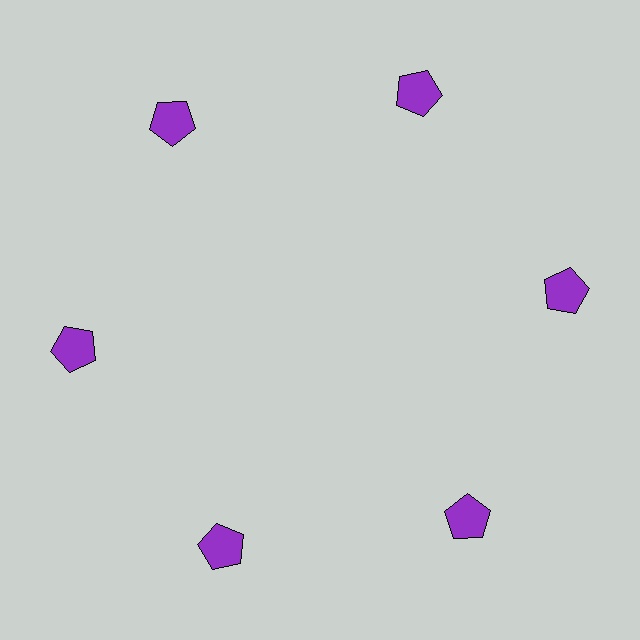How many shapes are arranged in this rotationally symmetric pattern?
There are 6 shapes, arranged in 6 groups of 1.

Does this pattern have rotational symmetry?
Yes, this pattern has 6-fold rotational symmetry. It looks the same after rotating 60 degrees around the center.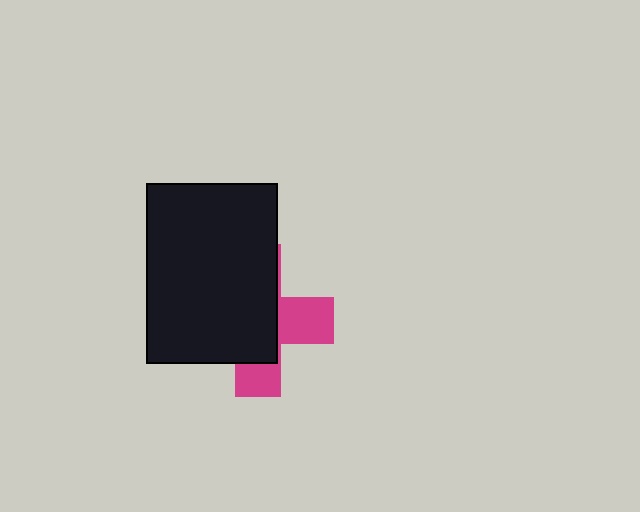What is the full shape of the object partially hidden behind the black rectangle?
The partially hidden object is a magenta cross.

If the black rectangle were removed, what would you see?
You would see the complete magenta cross.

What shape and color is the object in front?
The object in front is a black rectangle.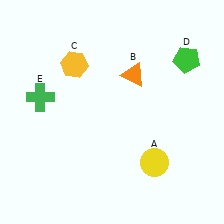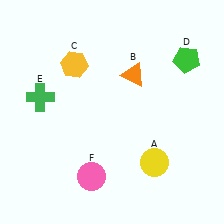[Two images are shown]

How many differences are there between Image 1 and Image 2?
There is 1 difference between the two images.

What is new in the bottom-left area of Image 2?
A pink circle (F) was added in the bottom-left area of Image 2.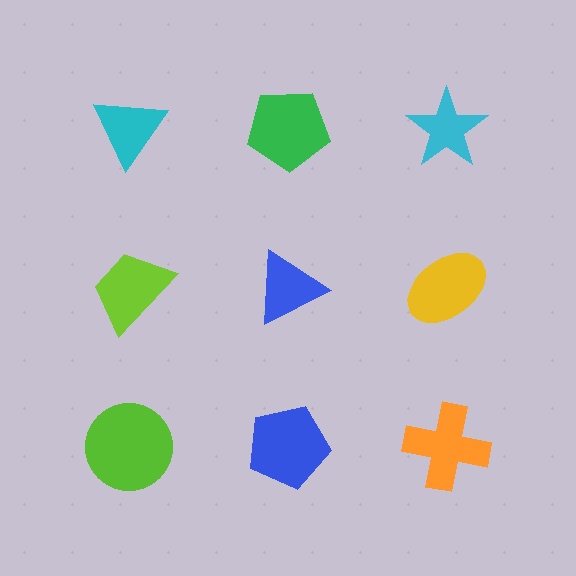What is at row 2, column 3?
A yellow ellipse.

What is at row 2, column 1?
A lime trapezoid.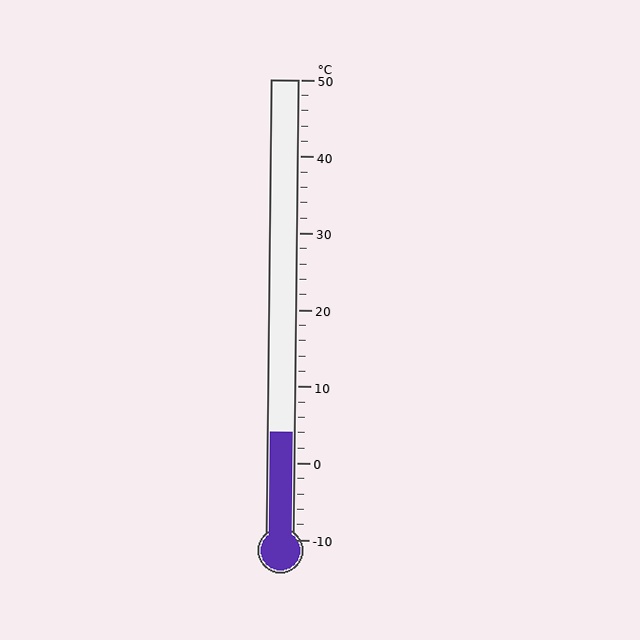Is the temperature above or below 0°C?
The temperature is above 0°C.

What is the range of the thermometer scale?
The thermometer scale ranges from -10°C to 50°C.